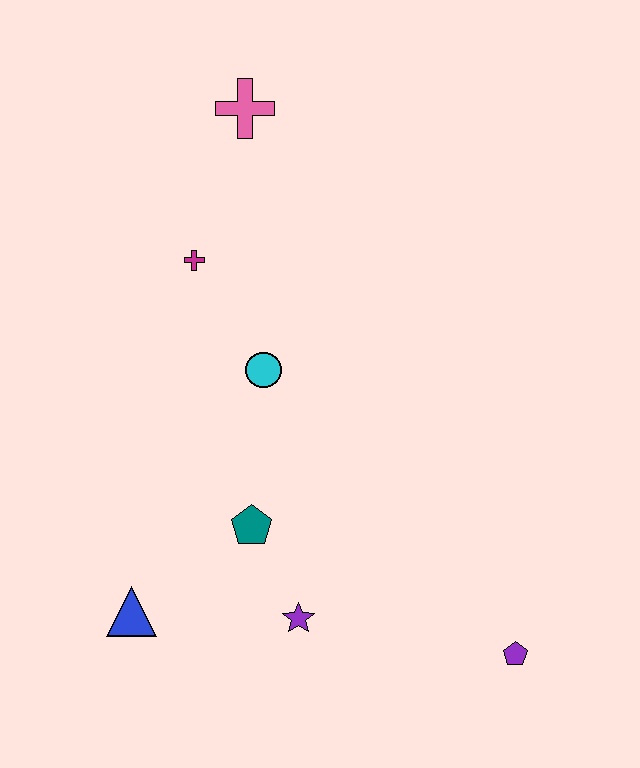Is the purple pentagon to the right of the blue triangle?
Yes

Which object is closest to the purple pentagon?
The purple star is closest to the purple pentagon.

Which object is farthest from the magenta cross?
The purple pentagon is farthest from the magenta cross.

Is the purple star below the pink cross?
Yes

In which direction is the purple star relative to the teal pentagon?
The purple star is below the teal pentagon.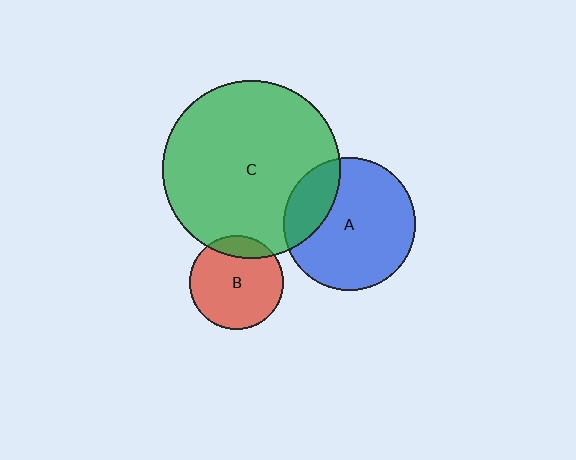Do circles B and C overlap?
Yes.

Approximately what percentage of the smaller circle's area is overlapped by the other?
Approximately 15%.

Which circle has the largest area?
Circle C (green).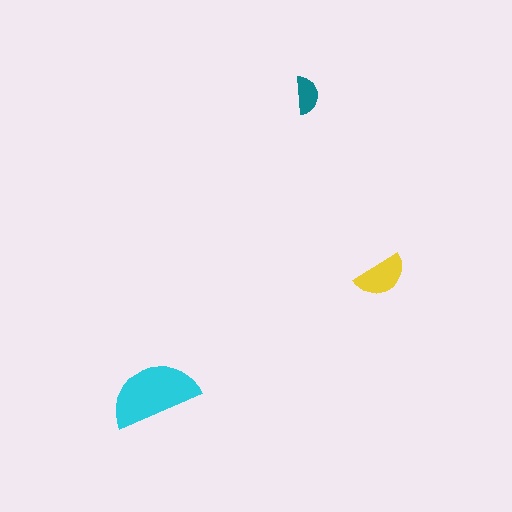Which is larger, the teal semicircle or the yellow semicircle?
The yellow one.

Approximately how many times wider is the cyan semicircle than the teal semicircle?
About 2.5 times wider.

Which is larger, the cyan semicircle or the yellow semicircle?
The cyan one.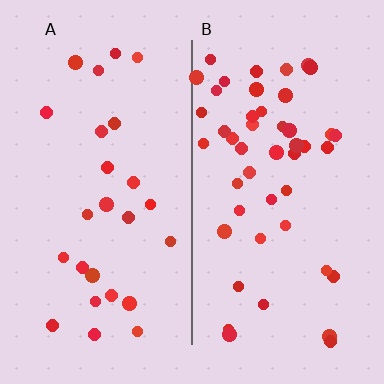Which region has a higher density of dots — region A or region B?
B (the right).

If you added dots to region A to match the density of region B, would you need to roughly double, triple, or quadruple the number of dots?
Approximately double.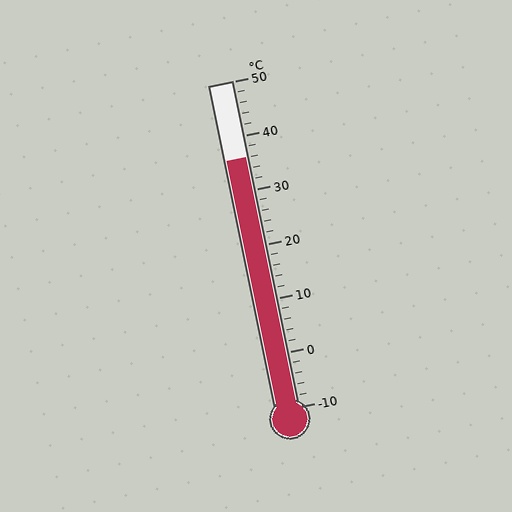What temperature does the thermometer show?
The thermometer shows approximately 36°C.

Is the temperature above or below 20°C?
The temperature is above 20°C.